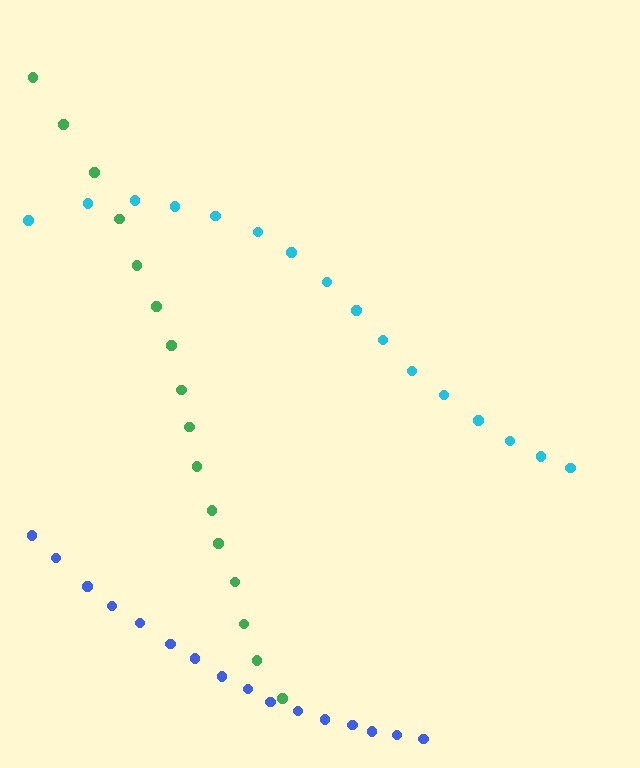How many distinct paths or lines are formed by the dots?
There are 3 distinct paths.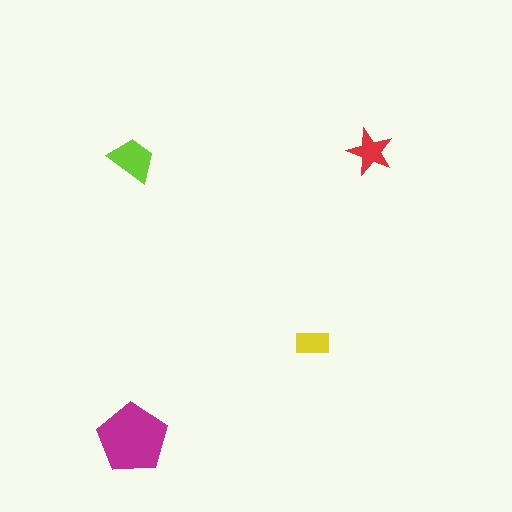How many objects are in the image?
There are 4 objects in the image.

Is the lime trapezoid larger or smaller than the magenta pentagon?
Smaller.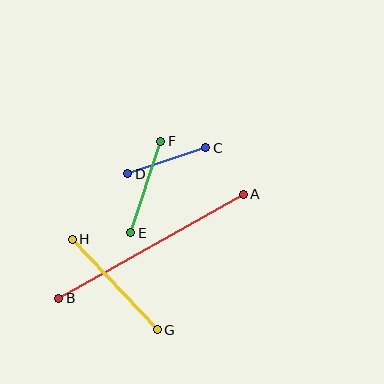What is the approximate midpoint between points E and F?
The midpoint is at approximately (146, 187) pixels.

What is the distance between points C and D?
The distance is approximately 82 pixels.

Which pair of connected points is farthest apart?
Points A and B are farthest apart.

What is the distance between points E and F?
The distance is approximately 96 pixels.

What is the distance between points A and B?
The distance is approximately 212 pixels.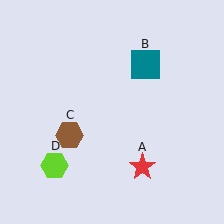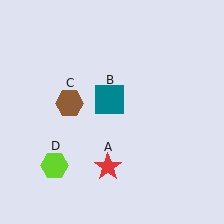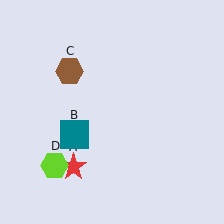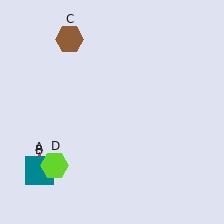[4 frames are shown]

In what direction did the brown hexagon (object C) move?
The brown hexagon (object C) moved up.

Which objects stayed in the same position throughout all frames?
Lime hexagon (object D) remained stationary.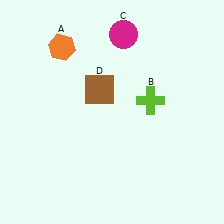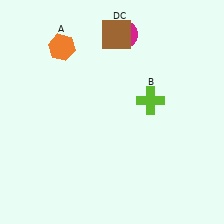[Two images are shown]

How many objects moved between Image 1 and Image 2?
1 object moved between the two images.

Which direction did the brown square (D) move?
The brown square (D) moved up.